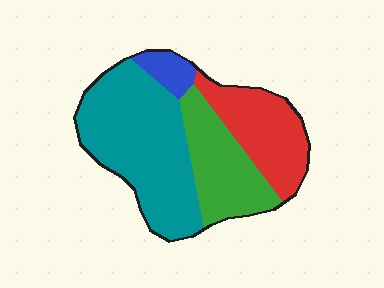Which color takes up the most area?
Teal, at roughly 45%.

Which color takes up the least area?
Blue, at roughly 5%.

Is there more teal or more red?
Teal.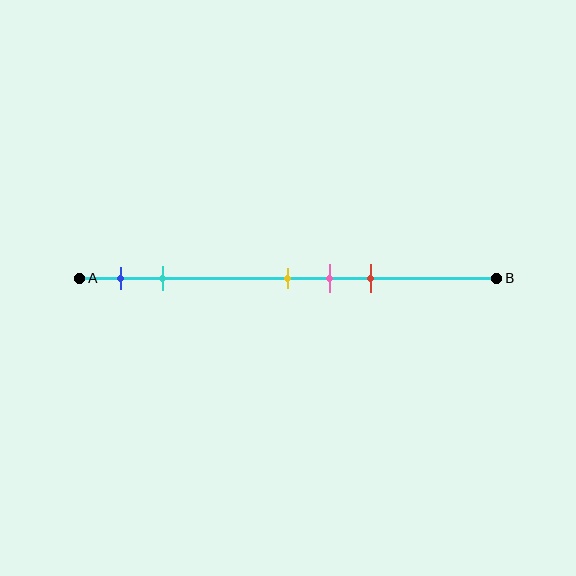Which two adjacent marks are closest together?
The yellow and pink marks are the closest adjacent pair.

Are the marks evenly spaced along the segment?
No, the marks are not evenly spaced.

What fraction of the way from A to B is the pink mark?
The pink mark is approximately 60% (0.6) of the way from A to B.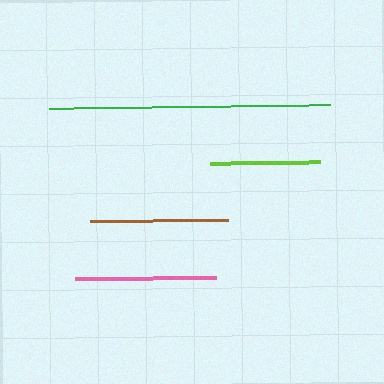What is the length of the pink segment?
The pink segment is approximately 141 pixels long.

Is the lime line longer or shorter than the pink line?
The pink line is longer than the lime line.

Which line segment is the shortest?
The lime line is the shortest at approximately 111 pixels.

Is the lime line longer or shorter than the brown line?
The brown line is longer than the lime line.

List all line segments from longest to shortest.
From longest to shortest: green, pink, brown, lime.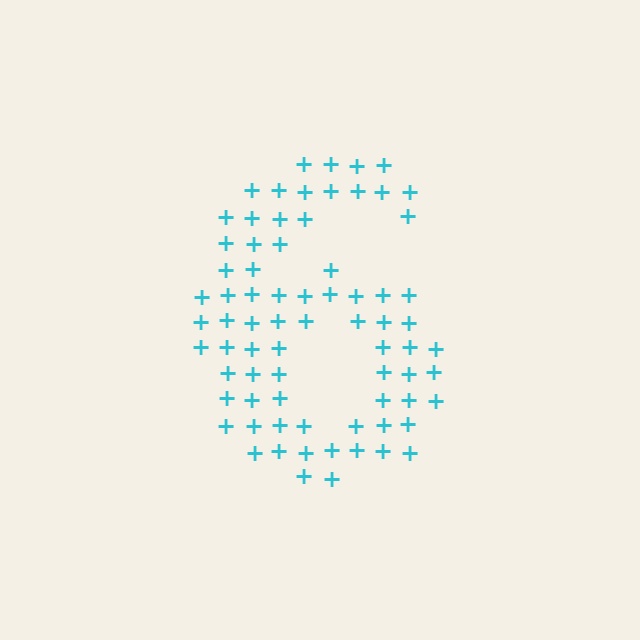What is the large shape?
The large shape is the digit 6.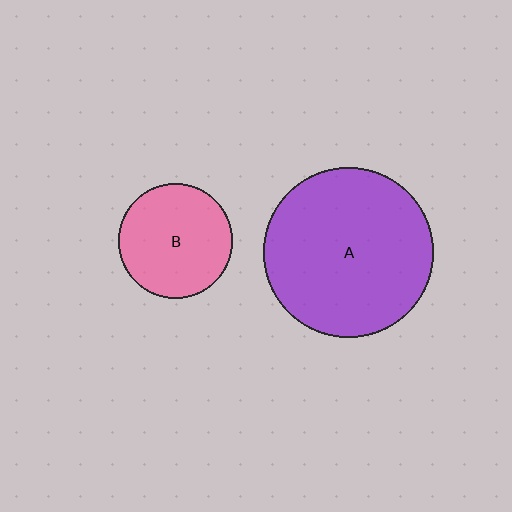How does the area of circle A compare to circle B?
Approximately 2.2 times.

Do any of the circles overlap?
No, none of the circles overlap.